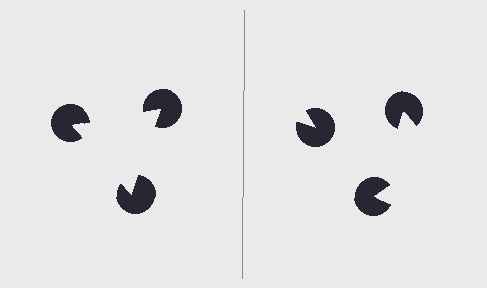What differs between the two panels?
The pac-man discs are positioned identically on both sides; only the wedge orientations differ. On the left they align to a triangle; on the right they are misaligned.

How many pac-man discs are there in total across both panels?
6 — 3 on each side.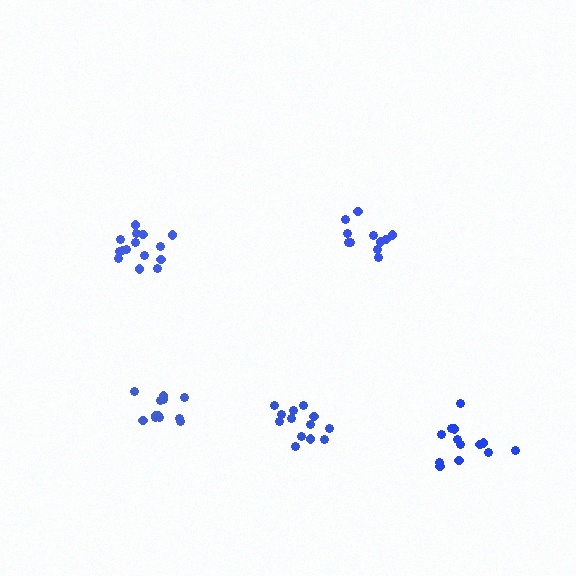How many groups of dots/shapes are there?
There are 5 groups.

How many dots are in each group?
Group 1: 11 dots, Group 2: 13 dots, Group 3: 12 dots, Group 4: 15 dots, Group 5: 13 dots (64 total).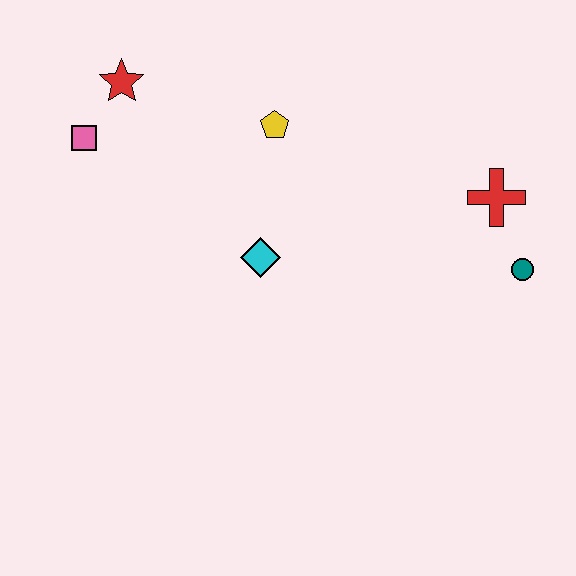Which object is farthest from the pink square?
The teal circle is farthest from the pink square.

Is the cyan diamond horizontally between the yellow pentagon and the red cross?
No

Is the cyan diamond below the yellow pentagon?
Yes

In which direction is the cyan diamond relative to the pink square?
The cyan diamond is to the right of the pink square.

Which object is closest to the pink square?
The red star is closest to the pink square.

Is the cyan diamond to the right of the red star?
Yes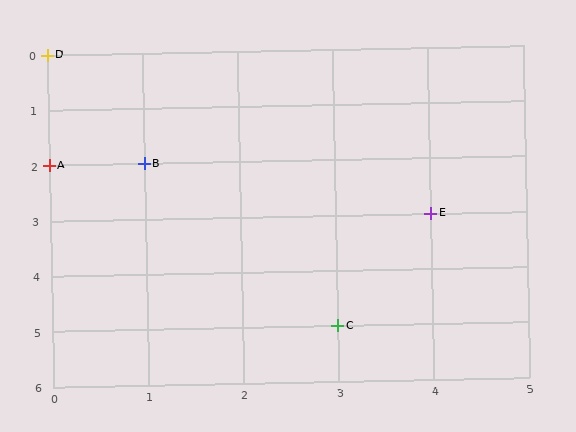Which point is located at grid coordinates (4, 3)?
Point E is at (4, 3).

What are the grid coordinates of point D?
Point D is at grid coordinates (0, 0).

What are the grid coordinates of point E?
Point E is at grid coordinates (4, 3).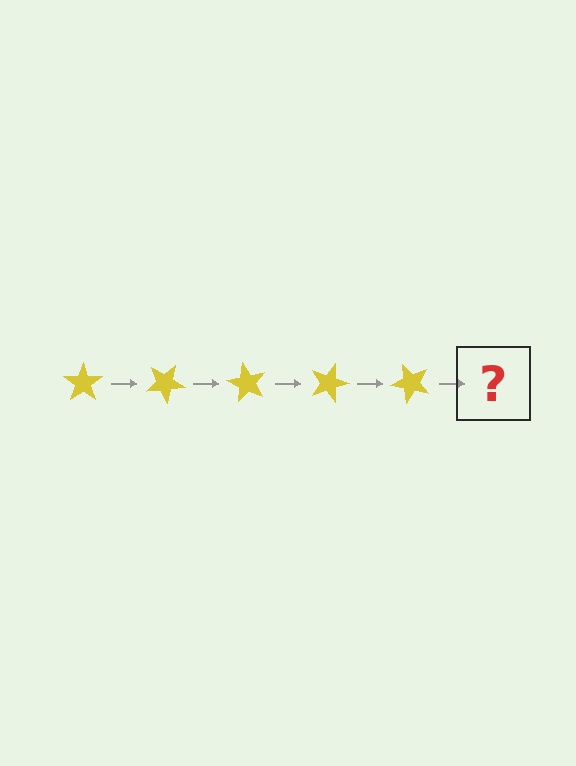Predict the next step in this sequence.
The next step is a yellow star rotated 150 degrees.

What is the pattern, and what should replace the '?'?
The pattern is that the star rotates 30 degrees each step. The '?' should be a yellow star rotated 150 degrees.